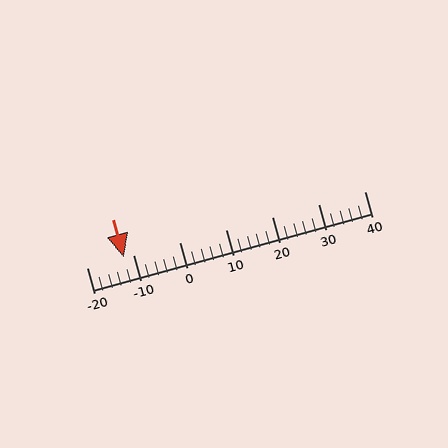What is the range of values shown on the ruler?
The ruler shows values from -20 to 40.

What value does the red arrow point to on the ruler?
The red arrow points to approximately -12.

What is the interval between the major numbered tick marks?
The major tick marks are spaced 10 units apart.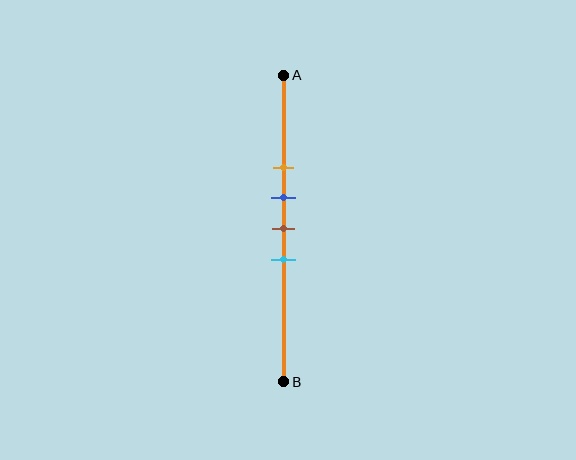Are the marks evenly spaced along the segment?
Yes, the marks are approximately evenly spaced.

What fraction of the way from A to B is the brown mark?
The brown mark is approximately 50% (0.5) of the way from A to B.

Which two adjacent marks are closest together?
The blue and brown marks are the closest adjacent pair.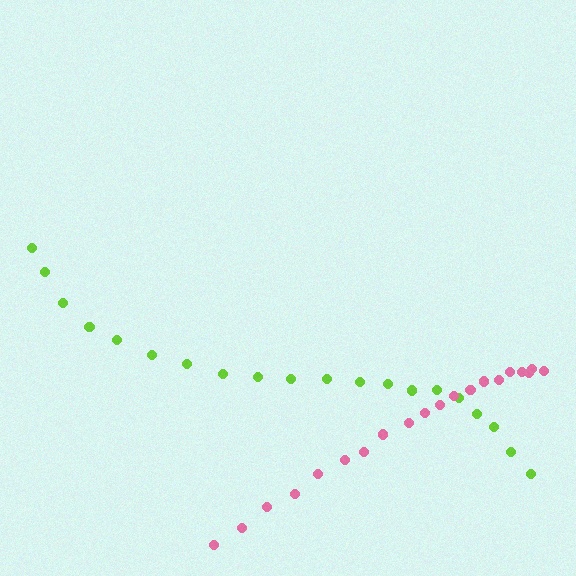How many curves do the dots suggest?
There are 2 distinct paths.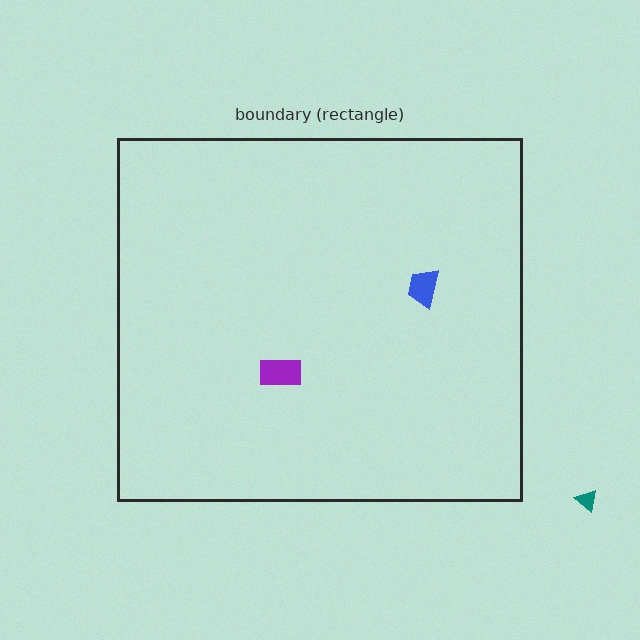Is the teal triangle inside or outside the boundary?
Outside.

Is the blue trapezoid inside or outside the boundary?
Inside.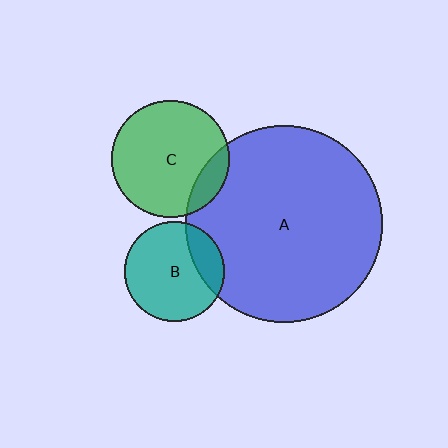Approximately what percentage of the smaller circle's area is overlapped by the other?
Approximately 20%.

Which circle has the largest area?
Circle A (blue).